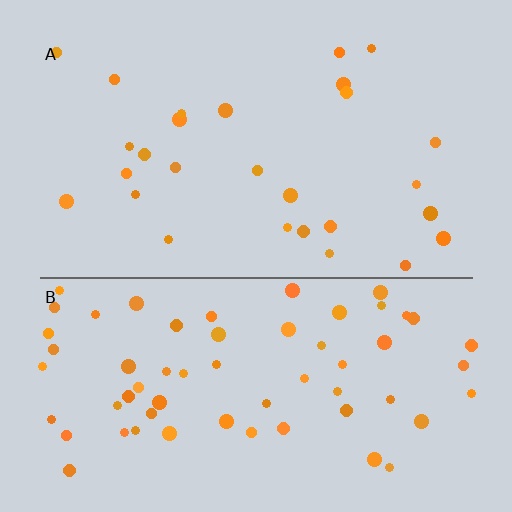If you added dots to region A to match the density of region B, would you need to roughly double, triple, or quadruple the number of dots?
Approximately double.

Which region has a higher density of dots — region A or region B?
B (the bottom).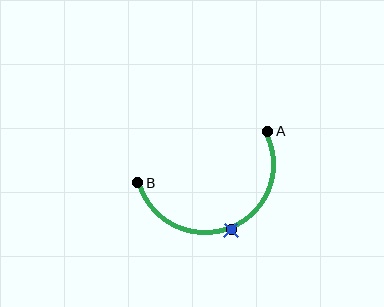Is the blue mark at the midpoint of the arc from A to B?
Yes. The blue mark lies on the arc at equal arc-length from both A and B — it is the arc midpoint.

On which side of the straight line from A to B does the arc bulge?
The arc bulges below the straight line connecting A and B.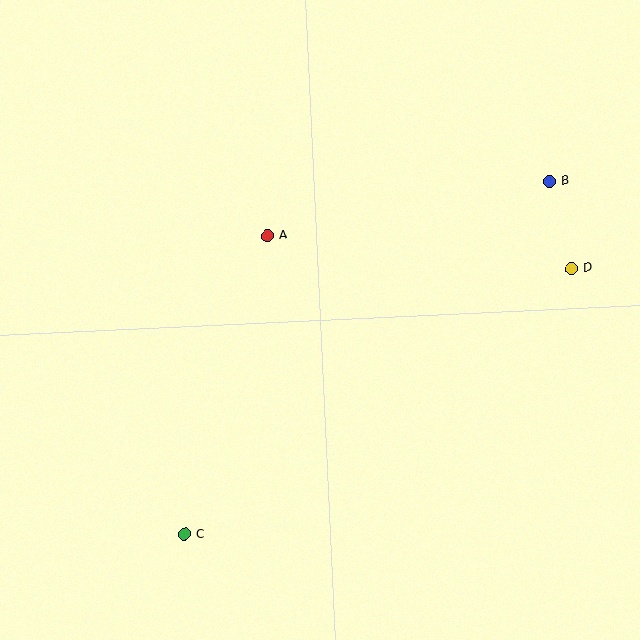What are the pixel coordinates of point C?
Point C is at (184, 534).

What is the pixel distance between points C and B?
The distance between C and B is 508 pixels.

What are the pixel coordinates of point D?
Point D is at (571, 268).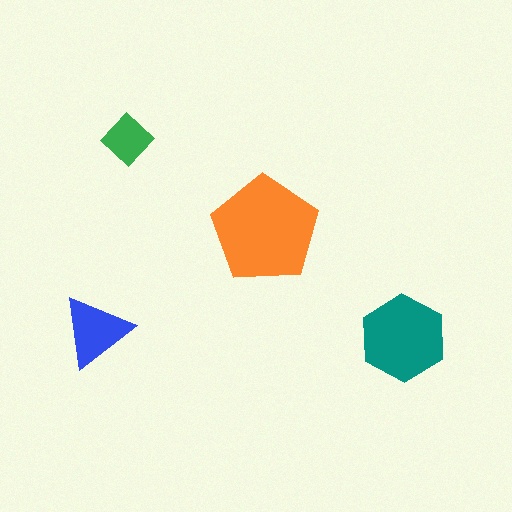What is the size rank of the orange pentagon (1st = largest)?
1st.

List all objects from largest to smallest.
The orange pentagon, the teal hexagon, the blue triangle, the green diamond.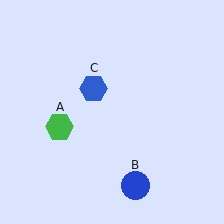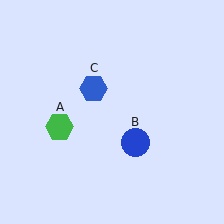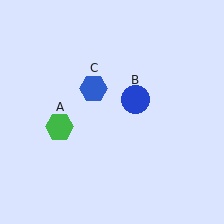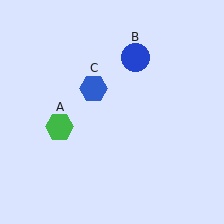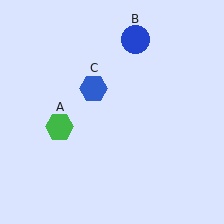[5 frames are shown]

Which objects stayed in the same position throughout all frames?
Green hexagon (object A) and blue hexagon (object C) remained stationary.